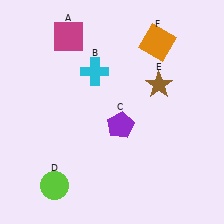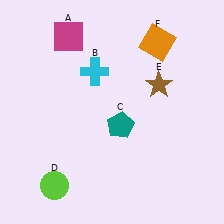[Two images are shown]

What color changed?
The pentagon (C) changed from purple in Image 1 to teal in Image 2.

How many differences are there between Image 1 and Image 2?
There is 1 difference between the two images.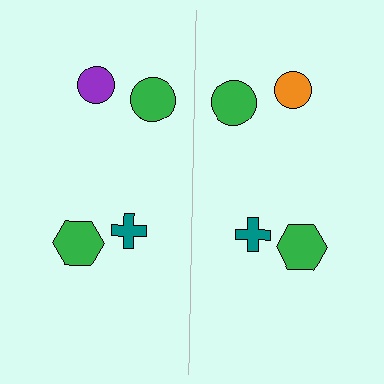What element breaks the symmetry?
The orange circle on the right side breaks the symmetry — its mirror counterpart is purple.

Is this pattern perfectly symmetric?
No, the pattern is not perfectly symmetric. The orange circle on the right side breaks the symmetry — its mirror counterpart is purple.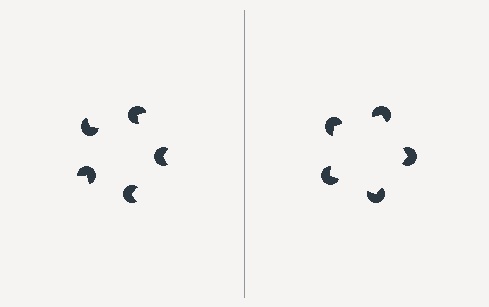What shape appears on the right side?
An illusory pentagon.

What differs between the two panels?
The pac-man discs are positioned identically on both sides; only the wedge orientations differ. On the right they align to a pentagon; on the left they are misaligned.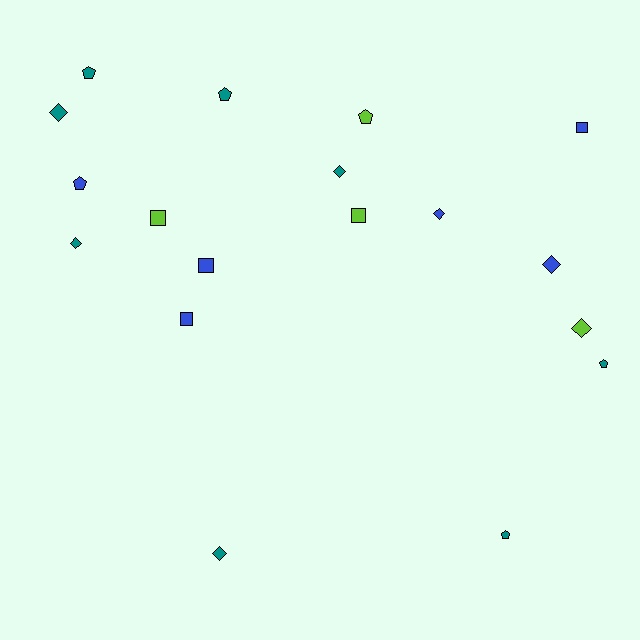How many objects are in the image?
There are 18 objects.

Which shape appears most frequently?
Diamond, with 7 objects.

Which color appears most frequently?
Teal, with 8 objects.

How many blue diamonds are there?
There are 2 blue diamonds.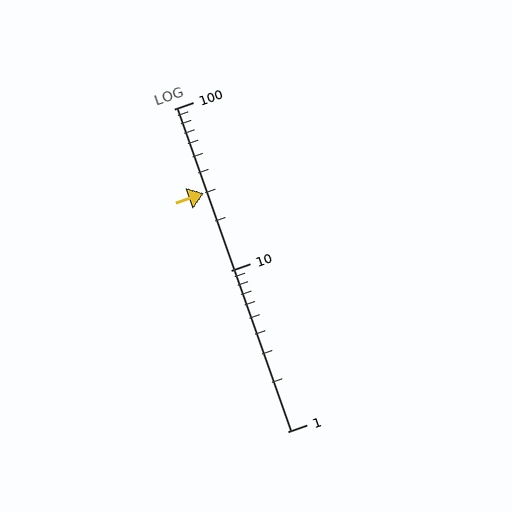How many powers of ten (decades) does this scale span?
The scale spans 2 decades, from 1 to 100.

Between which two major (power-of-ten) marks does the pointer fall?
The pointer is between 10 and 100.